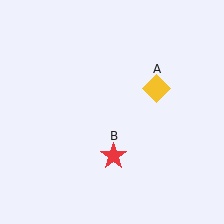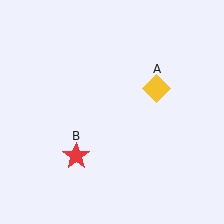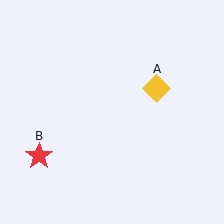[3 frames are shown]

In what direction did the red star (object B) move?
The red star (object B) moved left.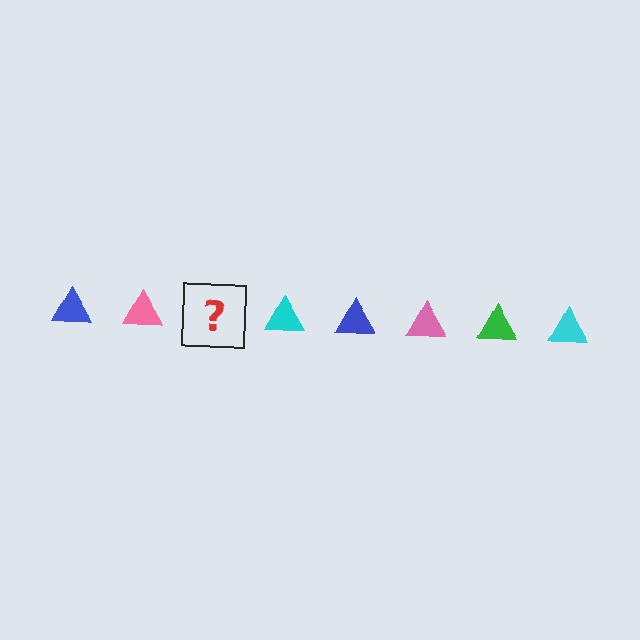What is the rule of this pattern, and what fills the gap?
The rule is that the pattern cycles through blue, pink, green, cyan triangles. The gap should be filled with a green triangle.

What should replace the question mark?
The question mark should be replaced with a green triangle.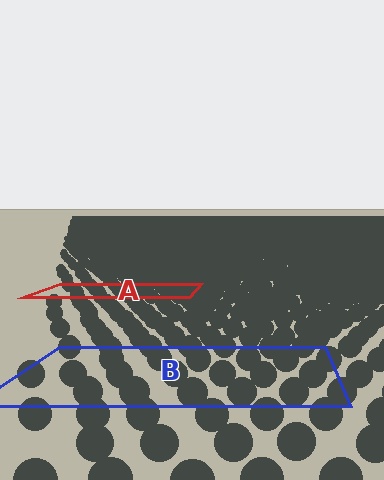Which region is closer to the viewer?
Region B is closer. The texture elements there are larger and more spread out.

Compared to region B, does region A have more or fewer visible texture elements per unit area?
Region A has more texture elements per unit area — they are packed more densely because it is farther away.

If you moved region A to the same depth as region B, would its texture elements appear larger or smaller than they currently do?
They would appear larger. At a closer depth, the same texture elements are projected at a bigger on-screen size.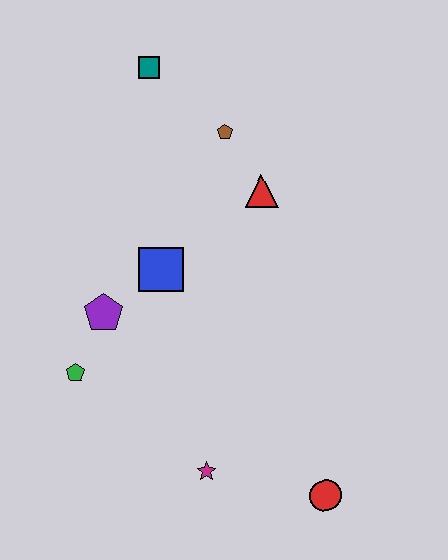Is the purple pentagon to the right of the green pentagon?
Yes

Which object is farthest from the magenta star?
The teal square is farthest from the magenta star.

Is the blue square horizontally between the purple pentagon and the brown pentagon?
Yes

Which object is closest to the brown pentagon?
The red triangle is closest to the brown pentagon.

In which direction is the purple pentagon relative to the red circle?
The purple pentagon is to the left of the red circle.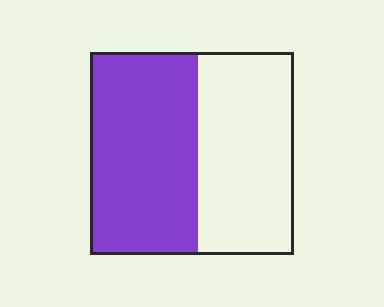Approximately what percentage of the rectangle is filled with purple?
Approximately 55%.